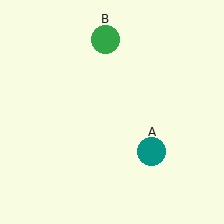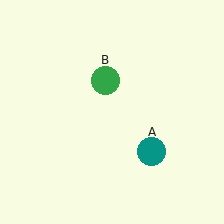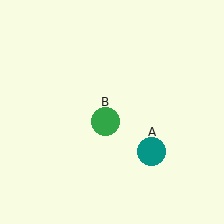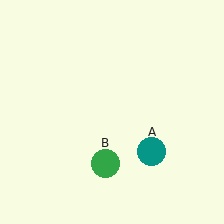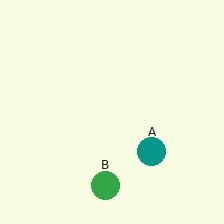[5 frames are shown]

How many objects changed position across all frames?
1 object changed position: green circle (object B).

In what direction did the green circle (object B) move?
The green circle (object B) moved down.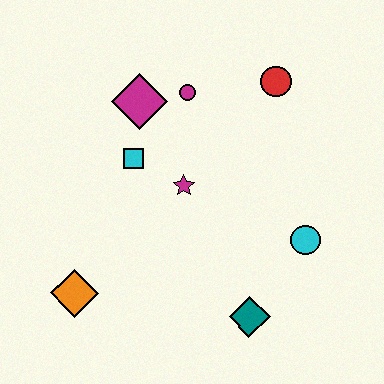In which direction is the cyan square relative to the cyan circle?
The cyan square is to the left of the cyan circle.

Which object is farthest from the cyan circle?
The orange diamond is farthest from the cyan circle.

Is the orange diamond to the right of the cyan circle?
No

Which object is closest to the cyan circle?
The teal diamond is closest to the cyan circle.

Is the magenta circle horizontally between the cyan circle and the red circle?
No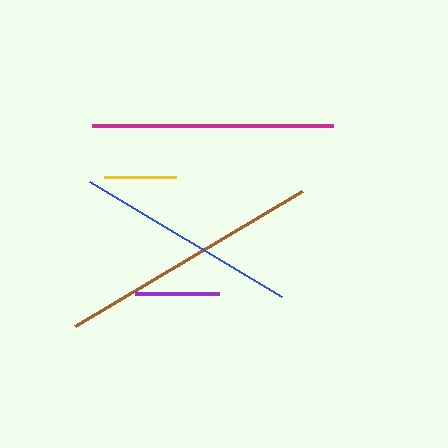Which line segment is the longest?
The brown line is the longest at approximately 264 pixels.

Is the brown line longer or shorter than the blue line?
The brown line is longer than the blue line.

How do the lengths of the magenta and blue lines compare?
The magenta and blue lines are approximately the same length.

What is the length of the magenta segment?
The magenta segment is approximately 240 pixels long.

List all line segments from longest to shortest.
From longest to shortest: brown, magenta, blue, purple, yellow.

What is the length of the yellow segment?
The yellow segment is approximately 72 pixels long.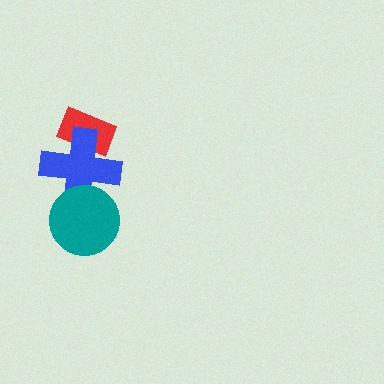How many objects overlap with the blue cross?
2 objects overlap with the blue cross.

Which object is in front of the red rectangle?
The blue cross is in front of the red rectangle.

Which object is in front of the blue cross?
The teal circle is in front of the blue cross.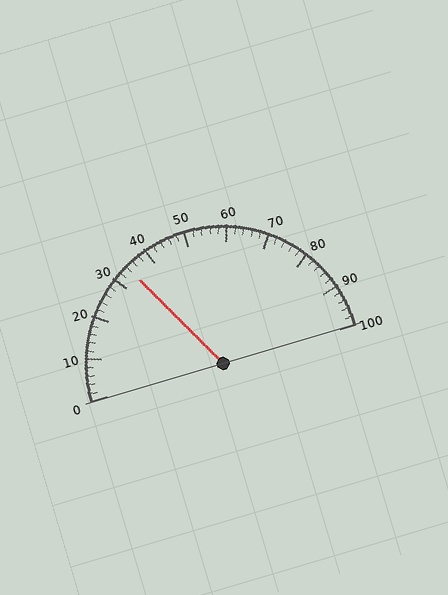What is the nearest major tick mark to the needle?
The nearest major tick mark is 30.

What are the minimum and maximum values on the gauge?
The gauge ranges from 0 to 100.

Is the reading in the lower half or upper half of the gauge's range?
The reading is in the lower half of the range (0 to 100).